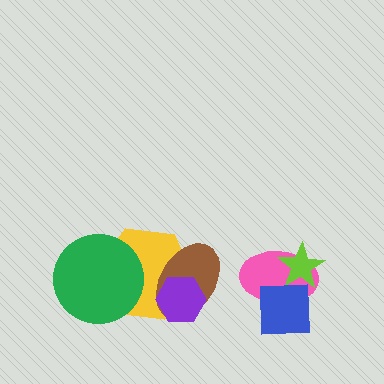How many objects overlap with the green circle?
1 object overlaps with the green circle.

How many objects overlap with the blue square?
2 objects overlap with the blue square.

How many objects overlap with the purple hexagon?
2 objects overlap with the purple hexagon.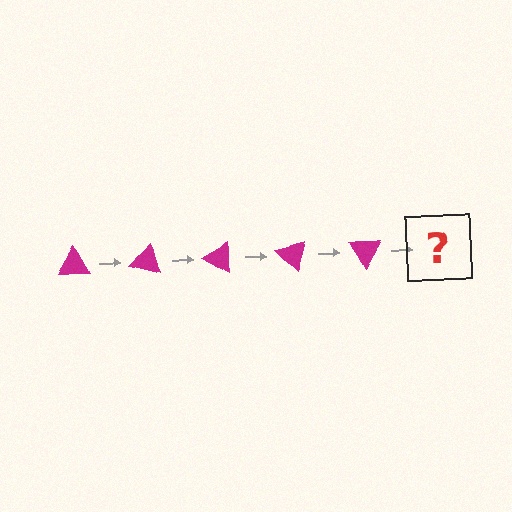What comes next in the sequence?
The next element should be a magenta triangle rotated 75 degrees.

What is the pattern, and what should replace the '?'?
The pattern is that the triangle rotates 15 degrees each step. The '?' should be a magenta triangle rotated 75 degrees.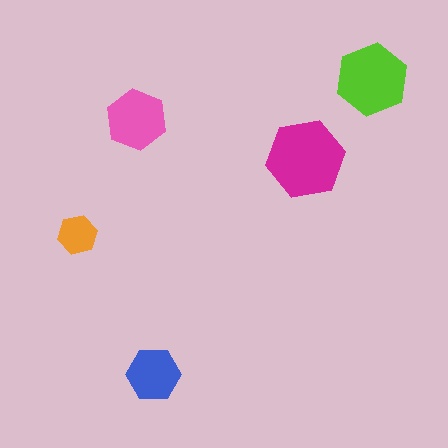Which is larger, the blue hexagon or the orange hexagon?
The blue one.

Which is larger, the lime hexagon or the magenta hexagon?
The magenta one.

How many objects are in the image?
There are 5 objects in the image.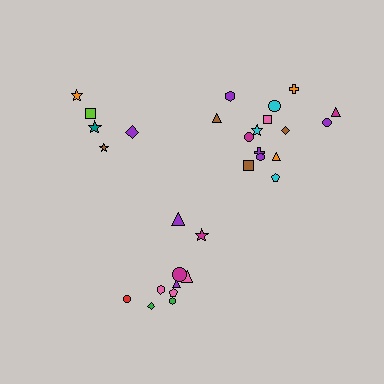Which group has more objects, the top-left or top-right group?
The top-right group.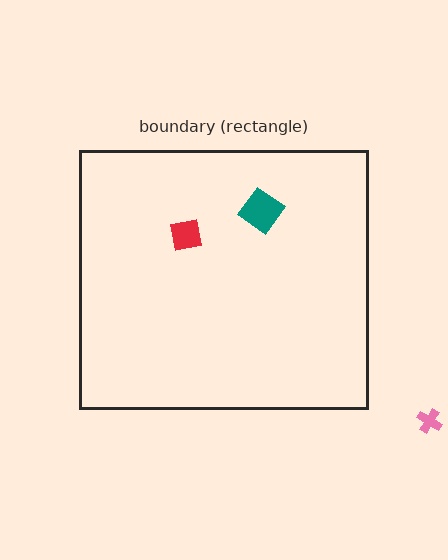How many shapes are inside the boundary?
2 inside, 1 outside.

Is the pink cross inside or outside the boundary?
Outside.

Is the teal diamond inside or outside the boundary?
Inside.